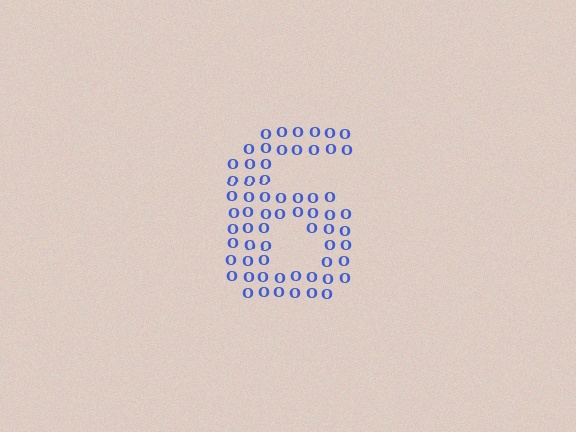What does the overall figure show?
The overall figure shows the digit 6.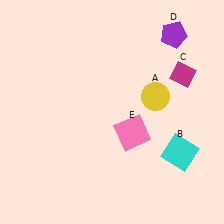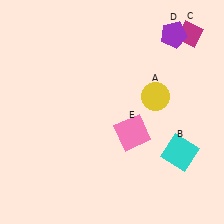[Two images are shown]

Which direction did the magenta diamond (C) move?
The magenta diamond (C) moved up.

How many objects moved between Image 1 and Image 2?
1 object moved between the two images.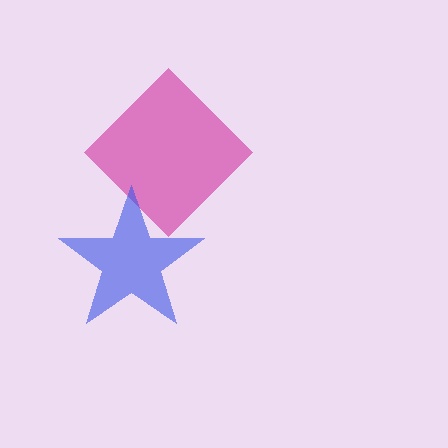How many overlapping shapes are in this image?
There are 2 overlapping shapes in the image.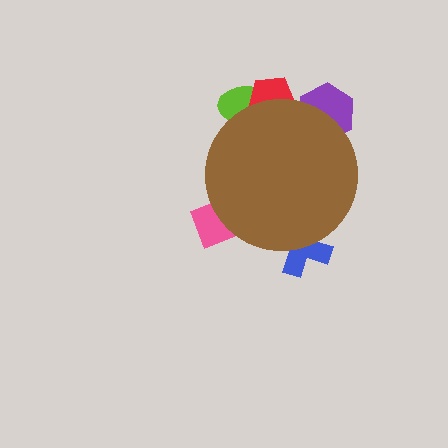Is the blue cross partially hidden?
Yes, the blue cross is partially hidden behind the brown circle.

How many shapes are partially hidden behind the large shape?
5 shapes are partially hidden.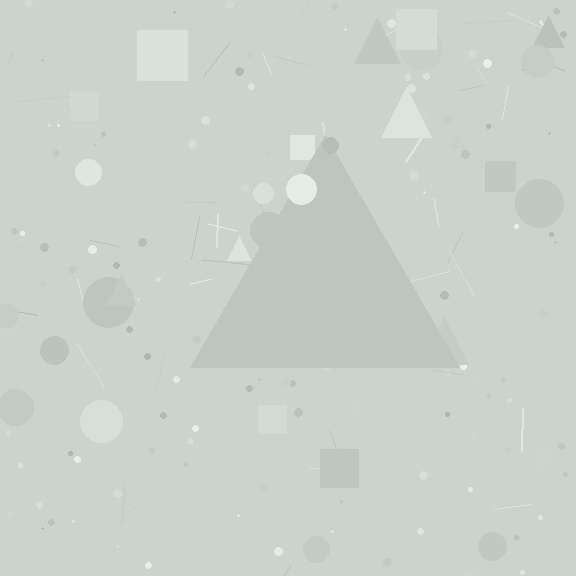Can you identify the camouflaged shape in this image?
The camouflaged shape is a triangle.